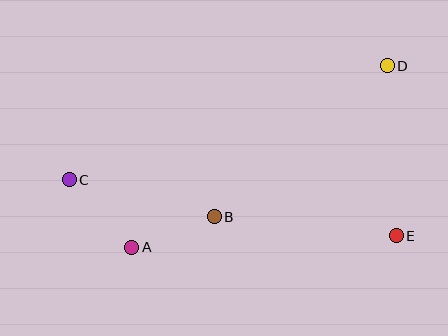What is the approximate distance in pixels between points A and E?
The distance between A and E is approximately 265 pixels.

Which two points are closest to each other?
Points A and B are closest to each other.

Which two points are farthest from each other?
Points C and D are farthest from each other.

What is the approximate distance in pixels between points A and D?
The distance between A and D is approximately 313 pixels.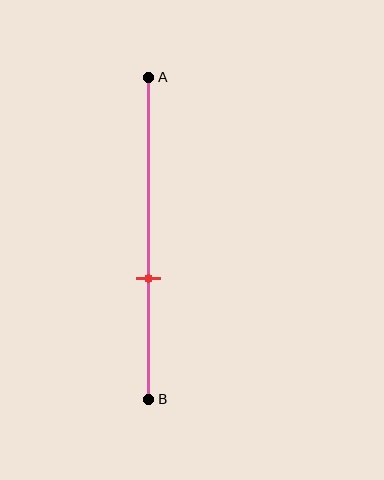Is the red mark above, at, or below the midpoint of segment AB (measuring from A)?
The red mark is below the midpoint of segment AB.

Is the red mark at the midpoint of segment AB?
No, the mark is at about 60% from A, not at the 50% midpoint.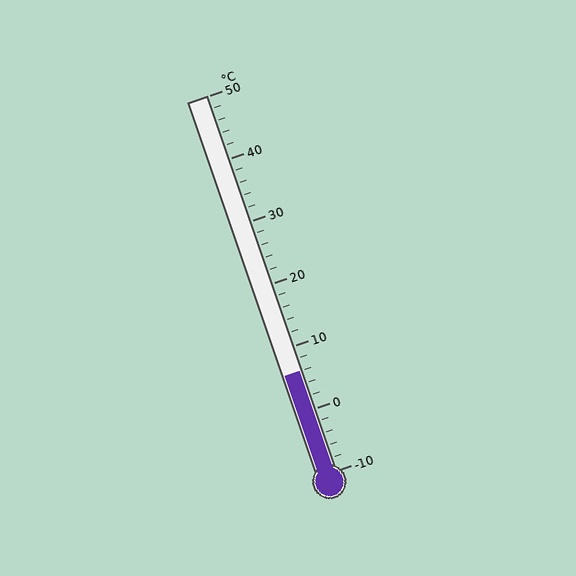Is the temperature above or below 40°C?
The temperature is below 40°C.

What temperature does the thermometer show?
The thermometer shows approximately 6°C.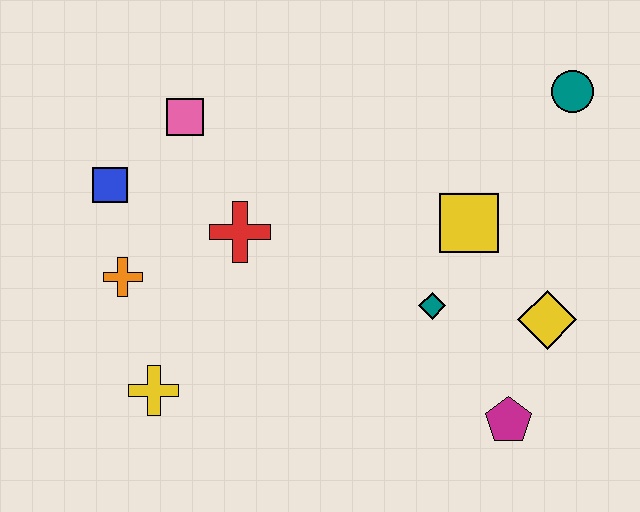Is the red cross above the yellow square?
No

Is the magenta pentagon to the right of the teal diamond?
Yes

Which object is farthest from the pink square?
The magenta pentagon is farthest from the pink square.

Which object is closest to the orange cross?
The blue square is closest to the orange cross.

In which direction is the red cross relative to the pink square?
The red cross is below the pink square.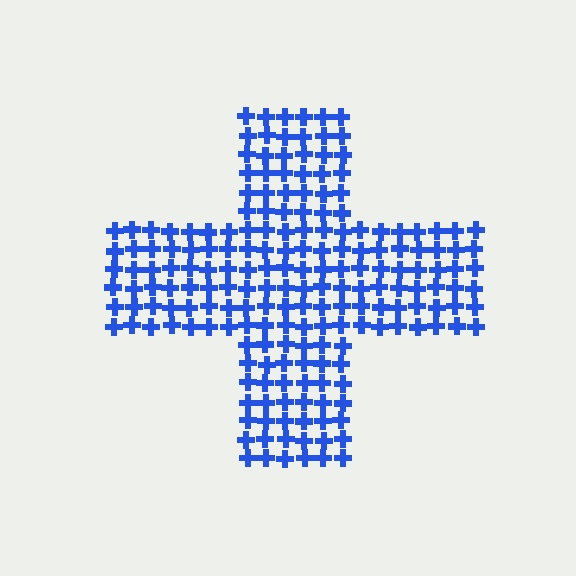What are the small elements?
The small elements are crosses.